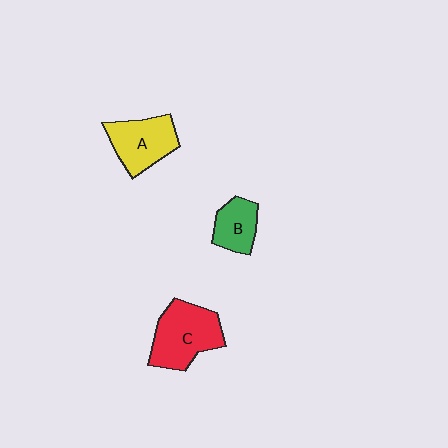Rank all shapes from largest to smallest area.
From largest to smallest: C (red), A (yellow), B (green).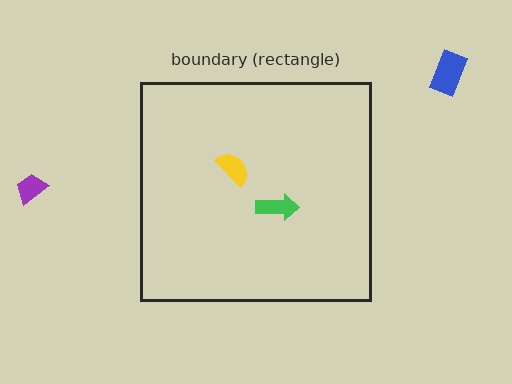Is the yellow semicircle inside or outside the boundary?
Inside.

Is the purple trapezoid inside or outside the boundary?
Outside.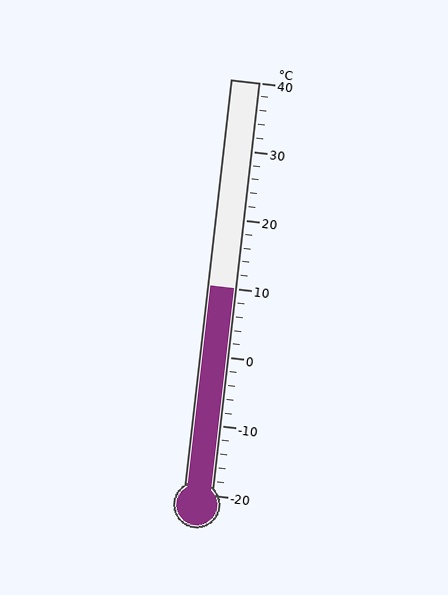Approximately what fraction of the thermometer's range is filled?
The thermometer is filled to approximately 50% of its range.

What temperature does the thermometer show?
The thermometer shows approximately 10°C.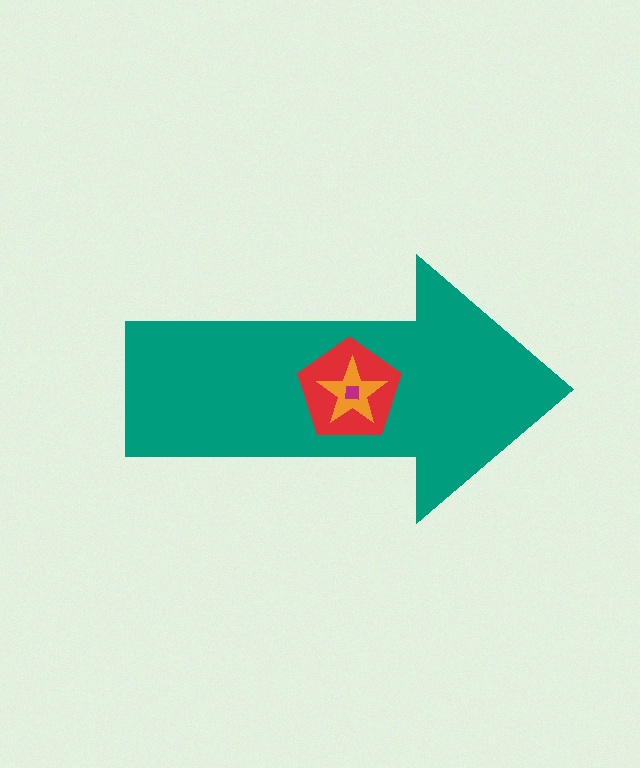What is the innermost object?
The magenta square.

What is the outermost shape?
The teal arrow.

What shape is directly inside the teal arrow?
The red pentagon.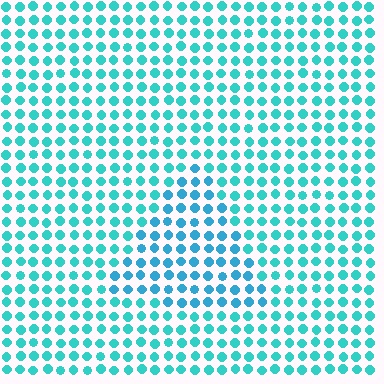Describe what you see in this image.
The image is filled with small cyan elements in a uniform arrangement. A triangle-shaped region is visible where the elements are tinted to a slightly different hue, forming a subtle color boundary.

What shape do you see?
I see a triangle.